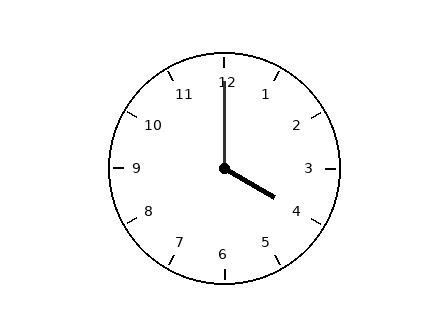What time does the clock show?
4:00.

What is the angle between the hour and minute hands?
Approximately 120 degrees.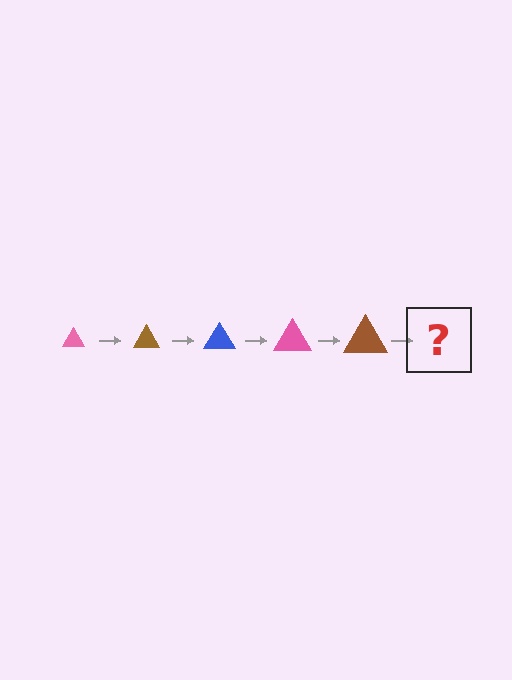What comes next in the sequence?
The next element should be a blue triangle, larger than the previous one.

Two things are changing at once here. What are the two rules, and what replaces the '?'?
The two rules are that the triangle grows larger each step and the color cycles through pink, brown, and blue. The '?' should be a blue triangle, larger than the previous one.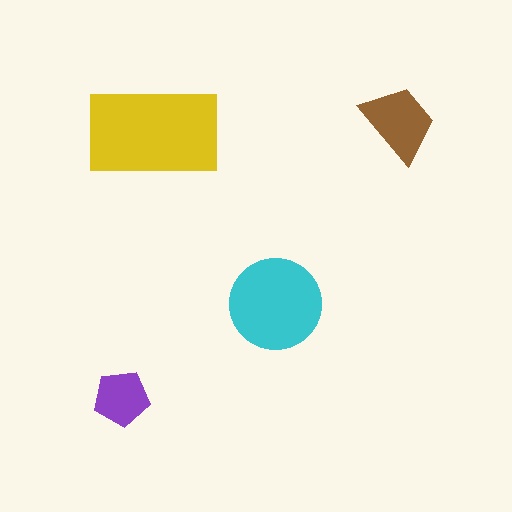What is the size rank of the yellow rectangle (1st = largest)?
1st.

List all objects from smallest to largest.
The purple pentagon, the brown trapezoid, the cyan circle, the yellow rectangle.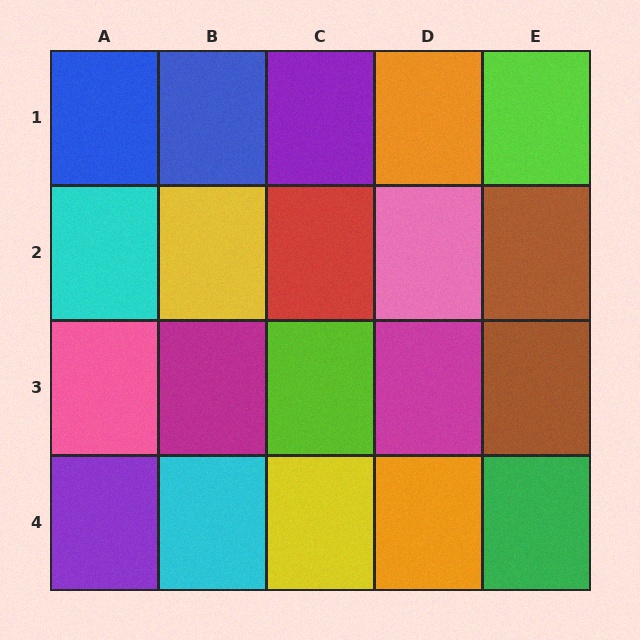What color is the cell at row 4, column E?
Green.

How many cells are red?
1 cell is red.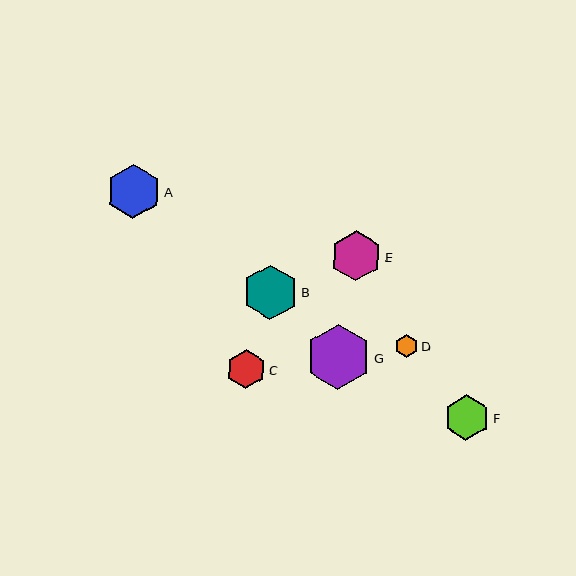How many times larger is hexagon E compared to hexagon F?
Hexagon E is approximately 1.1 times the size of hexagon F.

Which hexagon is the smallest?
Hexagon D is the smallest with a size of approximately 22 pixels.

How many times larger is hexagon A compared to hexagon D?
Hexagon A is approximately 2.4 times the size of hexagon D.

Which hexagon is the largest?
Hexagon G is the largest with a size of approximately 65 pixels.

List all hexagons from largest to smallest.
From largest to smallest: G, B, A, E, F, C, D.